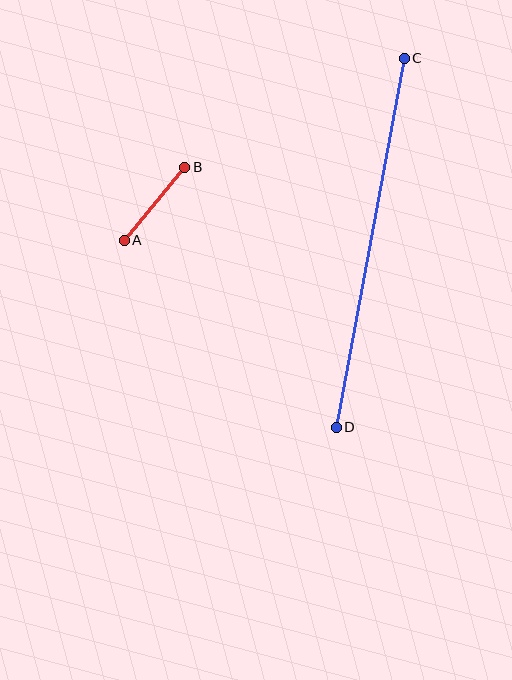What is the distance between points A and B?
The distance is approximately 95 pixels.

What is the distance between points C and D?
The distance is approximately 375 pixels.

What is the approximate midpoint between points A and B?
The midpoint is at approximately (154, 204) pixels.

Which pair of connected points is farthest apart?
Points C and D are farthest apart.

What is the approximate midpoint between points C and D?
The midpoint is at approximately (370, 243) pixels.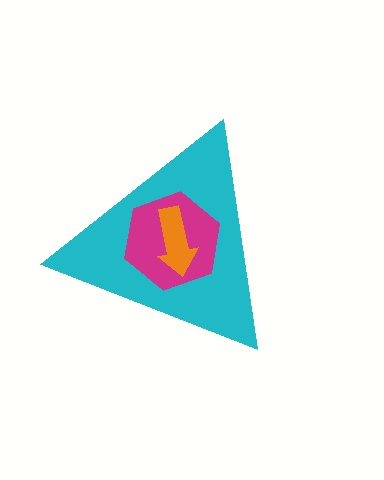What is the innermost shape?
The orange arrow.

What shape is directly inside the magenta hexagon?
The orange arrow.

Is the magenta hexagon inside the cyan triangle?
Yes.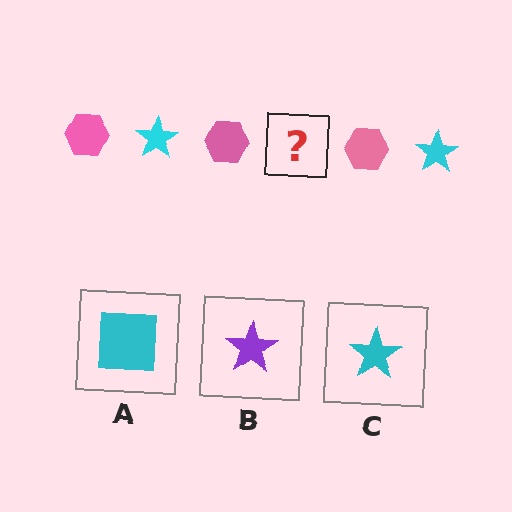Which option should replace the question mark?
Option C.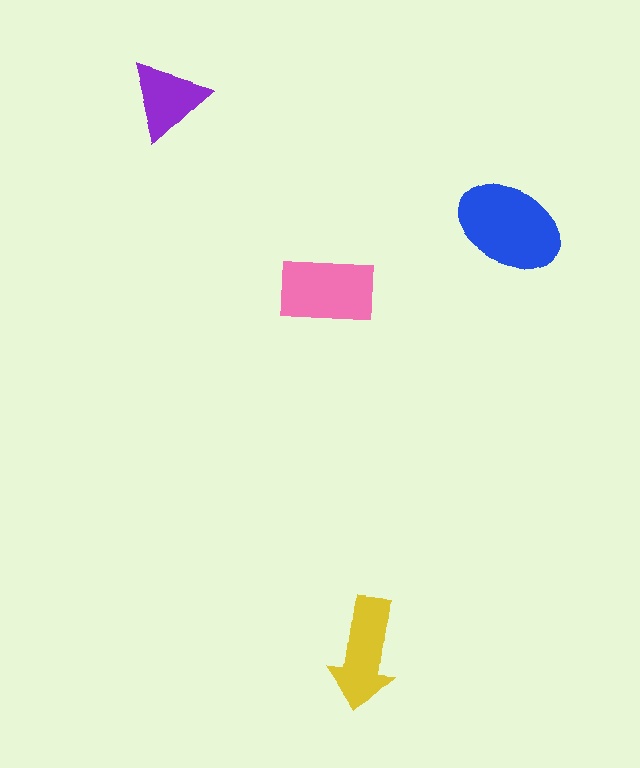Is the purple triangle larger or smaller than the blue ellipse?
Smaller.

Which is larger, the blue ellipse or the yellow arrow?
The blue ellipse.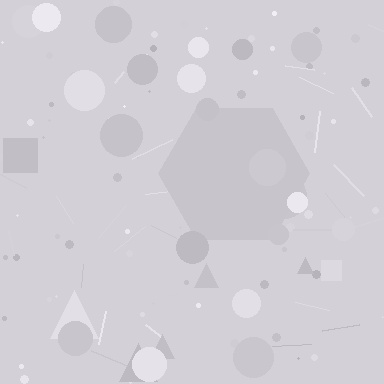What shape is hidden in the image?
A hexagon is hidden in the image.